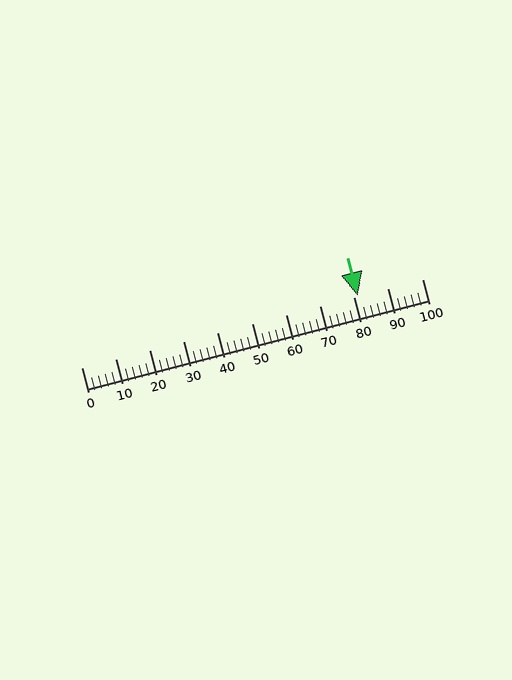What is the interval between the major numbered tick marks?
The major tick marks are spaced 10 units apart.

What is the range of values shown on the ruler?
The ruler shows values from 0 to 100.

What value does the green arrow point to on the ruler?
The green arrow points to approximately 81.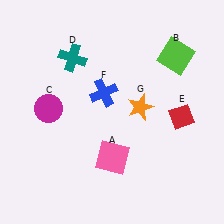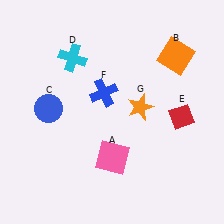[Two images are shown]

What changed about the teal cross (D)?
In Image 1, D is teal. In Image 2, it changed to cyan.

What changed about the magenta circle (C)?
In Image 1, C is magenta. In Image 2, it changed to blue.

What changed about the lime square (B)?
In Image 1, B is lime. In Image 2, it changed to orange.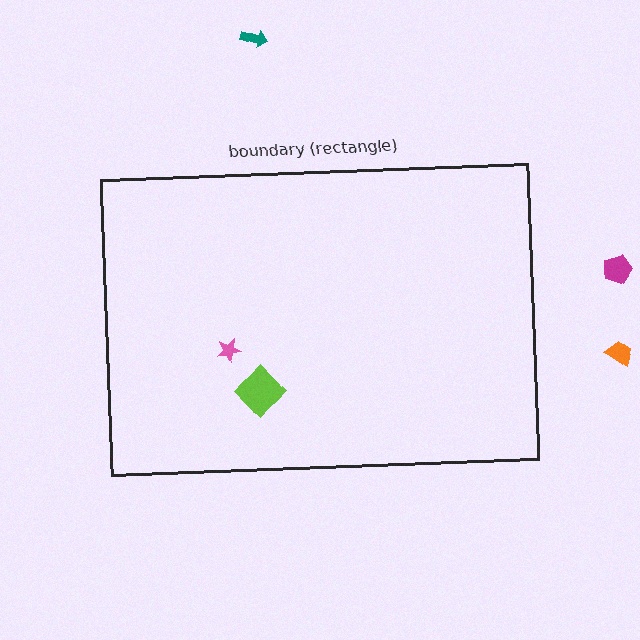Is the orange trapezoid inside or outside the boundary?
Outside.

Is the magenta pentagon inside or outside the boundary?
Outside.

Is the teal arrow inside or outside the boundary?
Outside.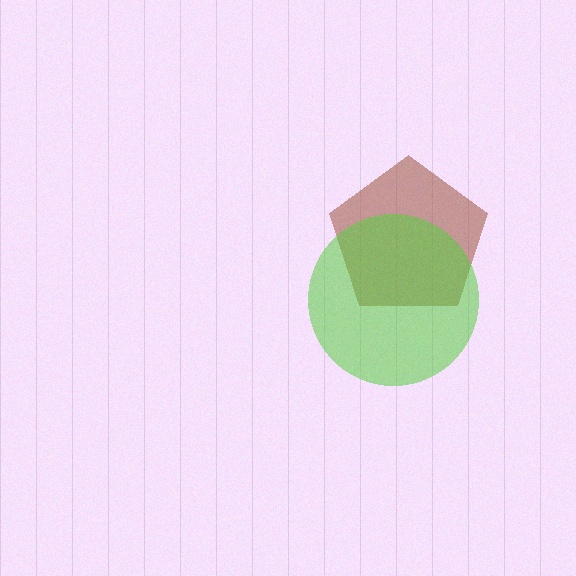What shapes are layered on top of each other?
The layered shapes are: a brown pentagon, a lime circle.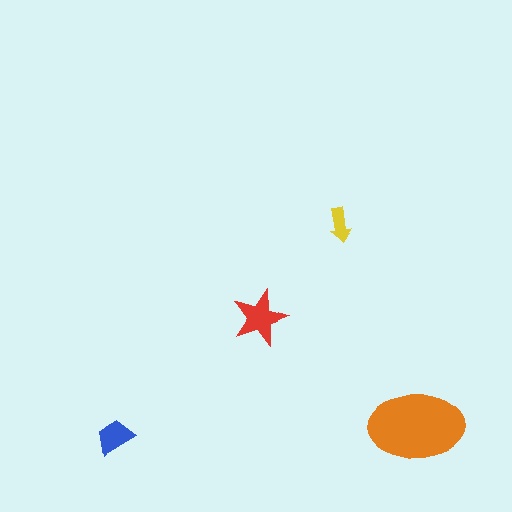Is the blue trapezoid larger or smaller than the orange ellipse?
Smaller.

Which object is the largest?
The orange ellipse.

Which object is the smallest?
The yellow arrow.